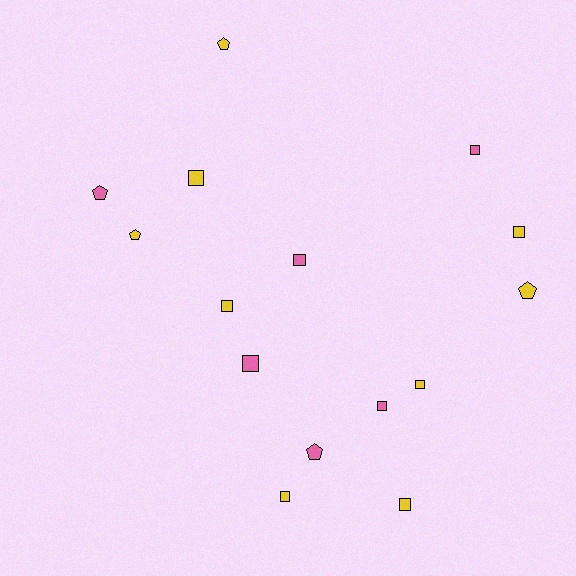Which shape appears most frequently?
Square, with 10 objects.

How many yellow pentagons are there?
There are 3 yellow pentagons.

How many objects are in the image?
There are 15 objects.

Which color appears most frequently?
Yellow, with 9 objects.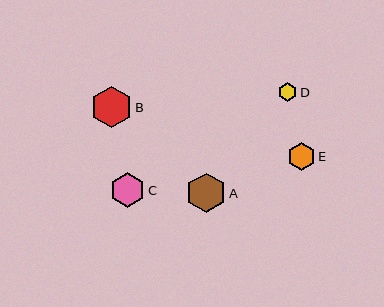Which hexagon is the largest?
Hexagon B is the largest with a size of approximately 42 pixels.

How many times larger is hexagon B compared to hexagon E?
Hexagon B is approximately 1.5 times the size of hexagon E.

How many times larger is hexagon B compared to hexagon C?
Hexagon B is approximately 1.2 times the size of hexagon C.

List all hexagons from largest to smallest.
From largest to smallest: B, A, C, E, D.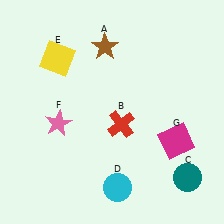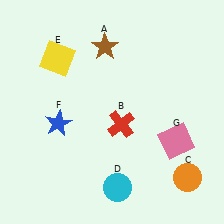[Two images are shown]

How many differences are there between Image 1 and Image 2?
There are 3 differences between the two images.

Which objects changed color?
C changed from teal to orange. F changed from pink to blue. G changed from magenta to pink.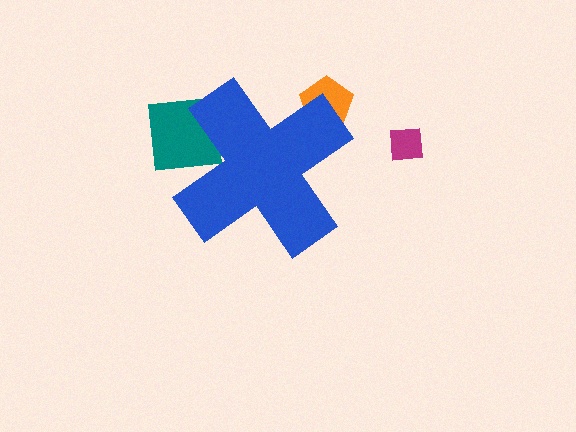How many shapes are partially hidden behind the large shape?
2 shapes are partially hidden.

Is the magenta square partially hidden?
No, the magenta square is fully visible.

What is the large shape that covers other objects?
A blue cross.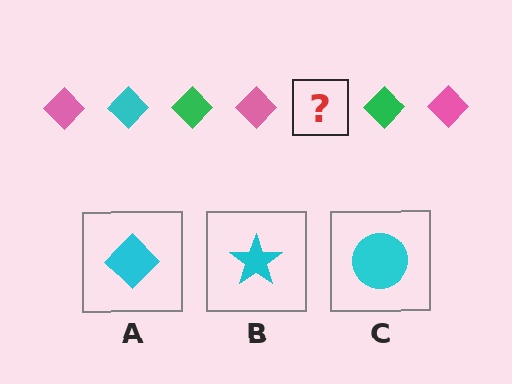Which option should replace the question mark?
Option A.